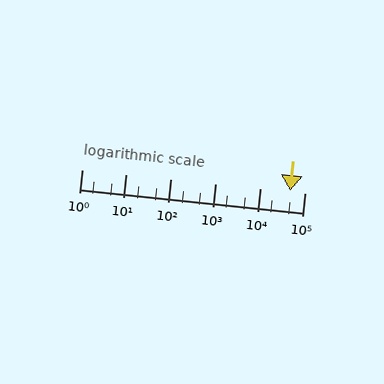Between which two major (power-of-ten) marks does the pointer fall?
The pointer is between 10000 and 100000.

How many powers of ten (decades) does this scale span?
The scale spans 5 decades, from 1 to 100000.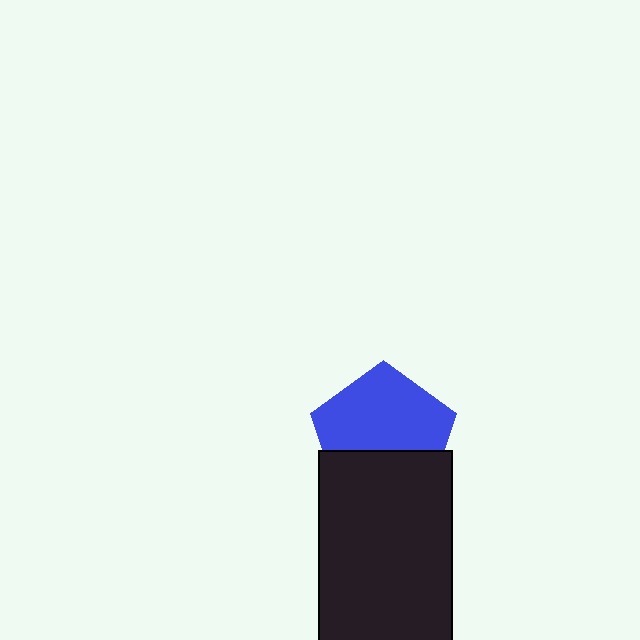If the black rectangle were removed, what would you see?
You would see the complete blue pentagon.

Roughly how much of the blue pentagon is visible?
About half of it is visible (roughly 62%).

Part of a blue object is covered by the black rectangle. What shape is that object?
It is a pentagon.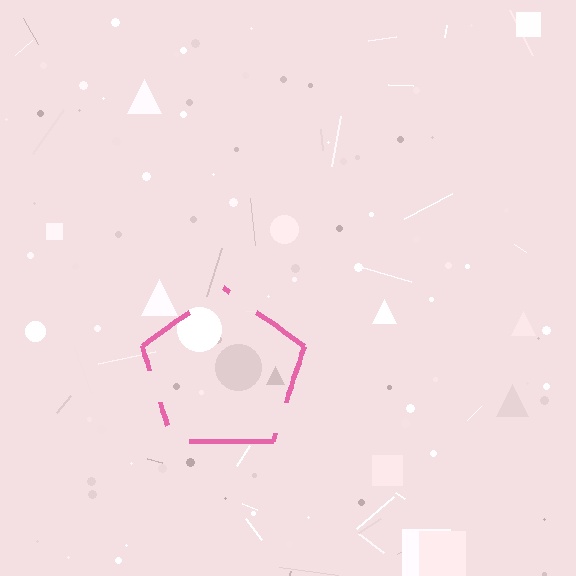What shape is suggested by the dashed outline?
The dashed outline suggests a pentagon.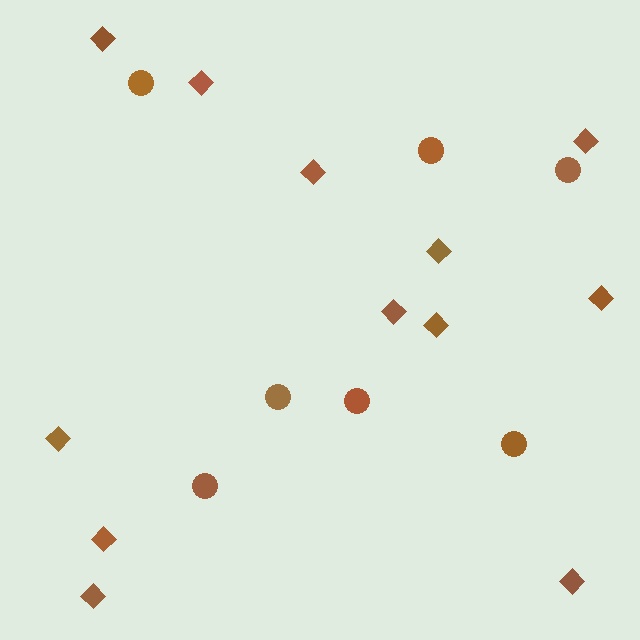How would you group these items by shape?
There are 2 groups: one group of diamonds (12) and one group of circles (7).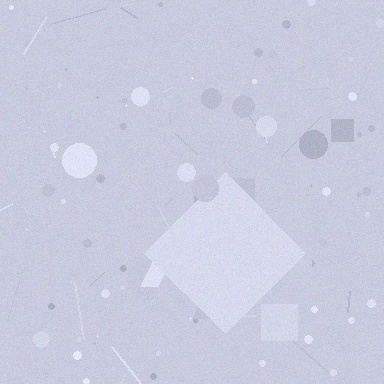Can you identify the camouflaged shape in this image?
The camouflaged shape is a diamond.